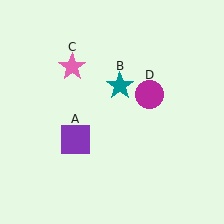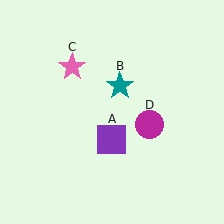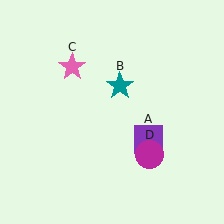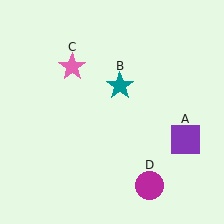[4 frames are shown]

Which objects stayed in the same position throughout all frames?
Teal star (object B) and pink star (object C) remained stationary.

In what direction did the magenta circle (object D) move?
The magenta circle (object D) moved down.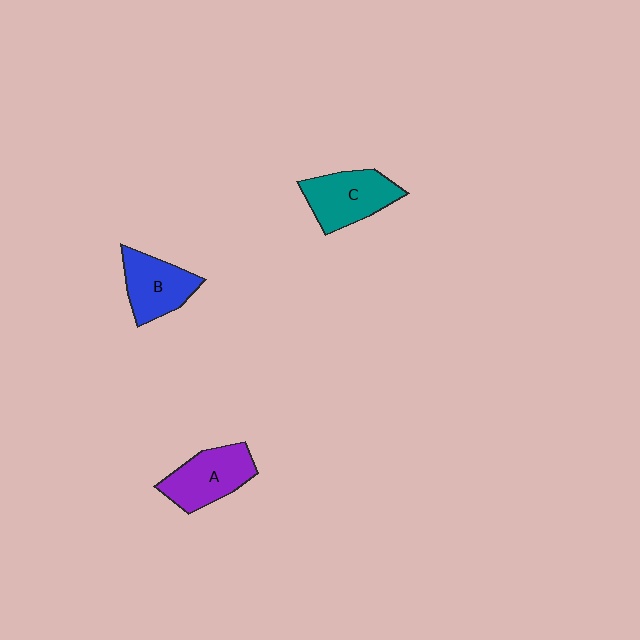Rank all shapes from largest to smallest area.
From largest to smallest: C (teal), A (purple), B (blue).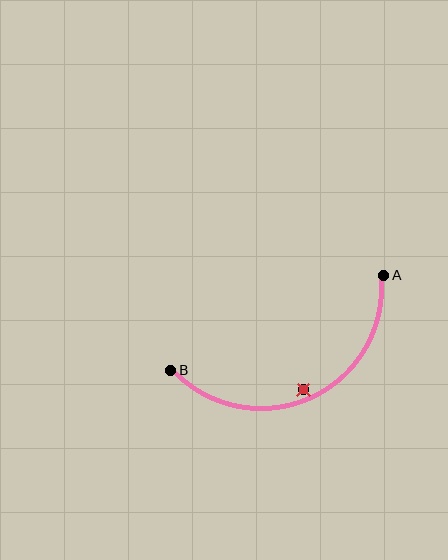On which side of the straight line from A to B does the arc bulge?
The arc bulges below the straight line connecting A and B.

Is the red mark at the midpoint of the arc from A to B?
No — the red mark does not lie on the arc at all. It sits slightly inside the curve.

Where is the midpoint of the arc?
The arc midpoint is the point on the curve farthest from the straight line joining A and B. It sits below that line.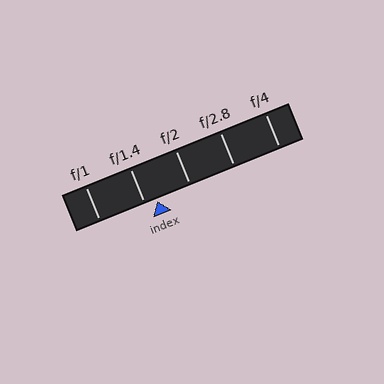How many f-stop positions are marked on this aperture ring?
There are 5 f-stop positions marked.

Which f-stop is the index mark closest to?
The index mark is closest to f/1.4.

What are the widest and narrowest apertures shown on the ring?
The widest aperture shown is f/1 and the narrowest is f/4.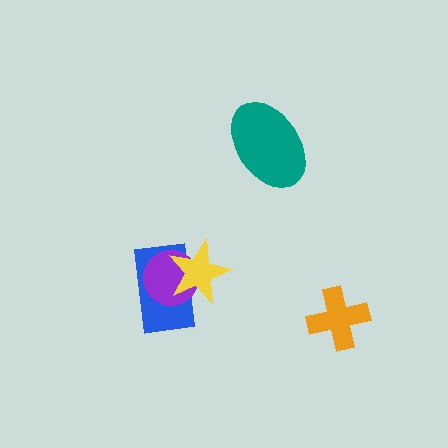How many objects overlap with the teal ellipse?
0 objects overlap with the teal ellipse.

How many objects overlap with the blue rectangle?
2 objects overlap with the blue rectangle.